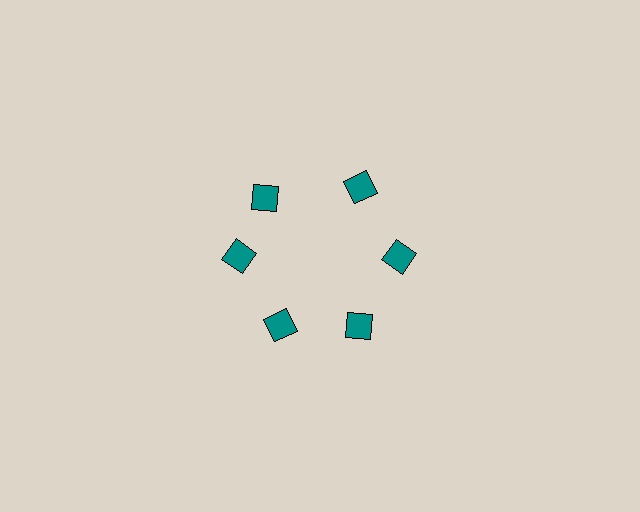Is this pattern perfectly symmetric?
No. The 6 teal squares are arranged in a ring, but one element near the 11 o'clock position is rotated out of alignment along the ring, breaking the 6-fold rotational symmetry.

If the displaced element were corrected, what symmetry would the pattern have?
It would have 6-fold rotational symmetry — the pattern would map onto itself every 60 degrees.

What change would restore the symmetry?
The symmetry would be restored by rotating it back into even spacing with its neighbors so that all 6 squares sit at equal angles and equal distance from the center.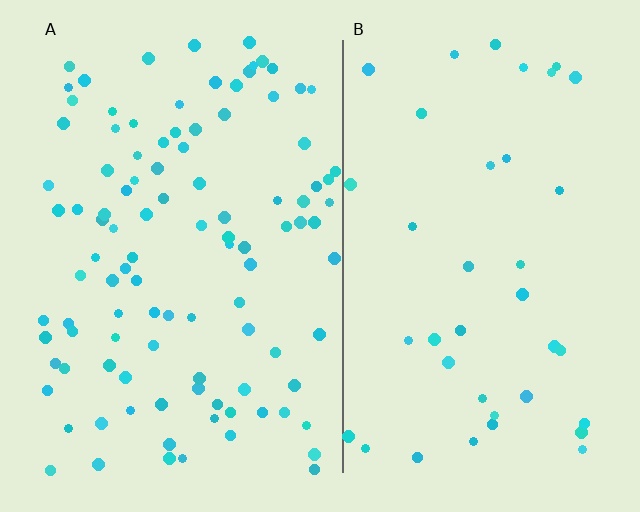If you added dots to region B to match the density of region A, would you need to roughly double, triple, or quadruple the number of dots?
Approximately triple.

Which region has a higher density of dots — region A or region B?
A (the left).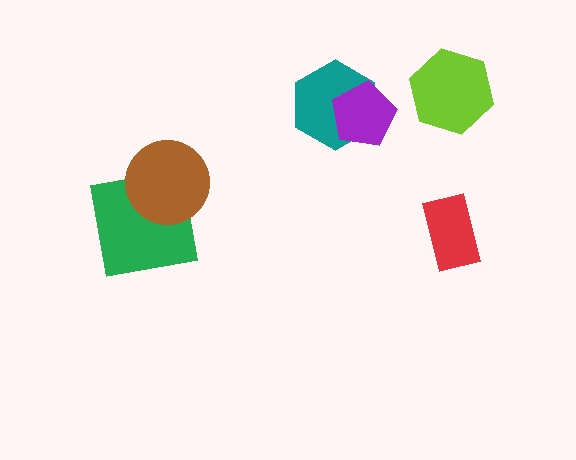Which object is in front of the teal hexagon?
The purple pentagon is in front of the teal hexagon.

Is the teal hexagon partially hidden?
Yes, it is partially covered by another shape.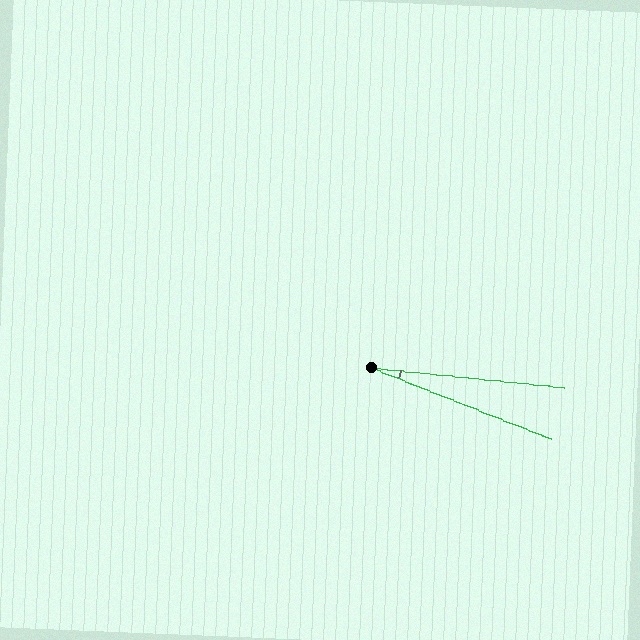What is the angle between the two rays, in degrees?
Approximately 16 degrees.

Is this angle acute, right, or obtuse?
It is acute.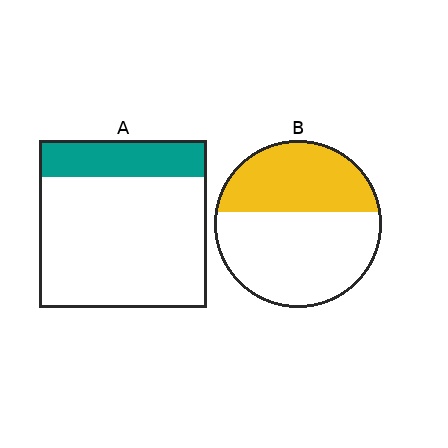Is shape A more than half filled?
No.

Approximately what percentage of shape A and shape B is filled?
A is approximately 20% and B is approximately 40%.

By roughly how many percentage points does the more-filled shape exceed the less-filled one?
By roughly 20 percentage points (B over A).